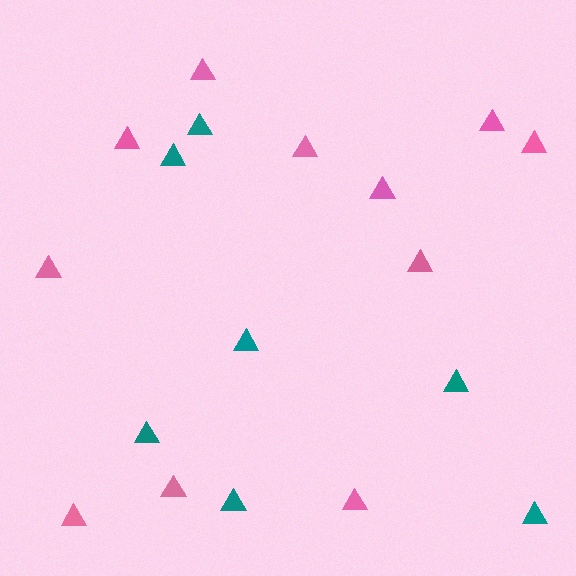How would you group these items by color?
There are 2 groups: one group of pink triangles (11) and one group of teal triangles (7).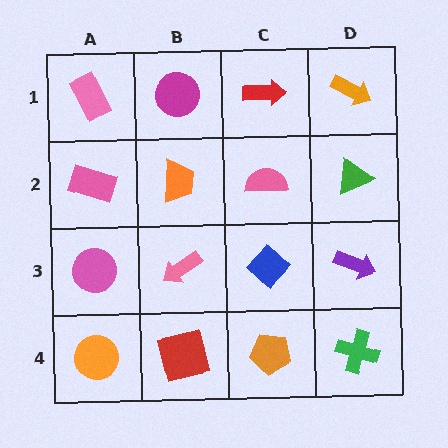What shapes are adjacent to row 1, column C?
A pink semicircle (row 2, column C), a magenta circle (row 1, column B), an orange arrow (row 1, column D).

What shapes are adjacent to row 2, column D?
An orange arrow (row 1, column D), a purple arrow (row 3, column D), a pink semicircle (row 2, column C).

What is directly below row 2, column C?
A blue diamond.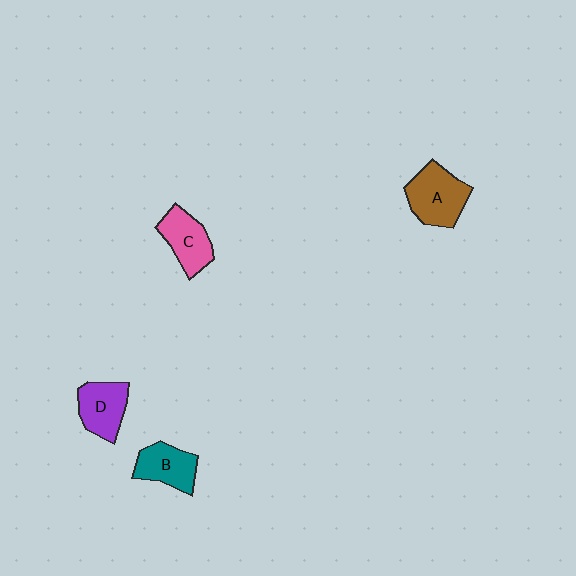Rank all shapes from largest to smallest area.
From largest to smallest: A (brown), D (purple), C (pink), B (teal).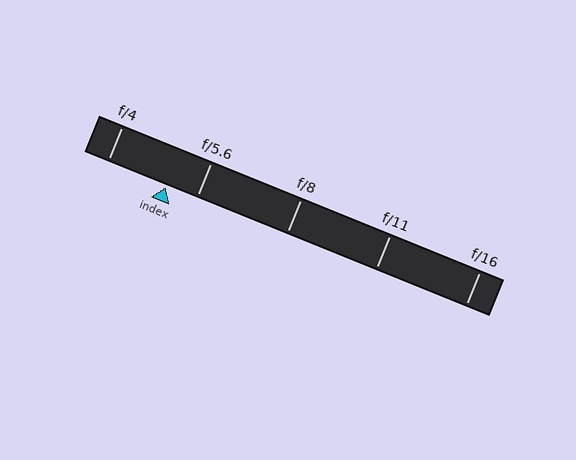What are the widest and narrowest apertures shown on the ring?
The widest aperture shown is f/4 and the narrowest is f/16.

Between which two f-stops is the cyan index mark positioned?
The index mark is between f/4 and f/5.6.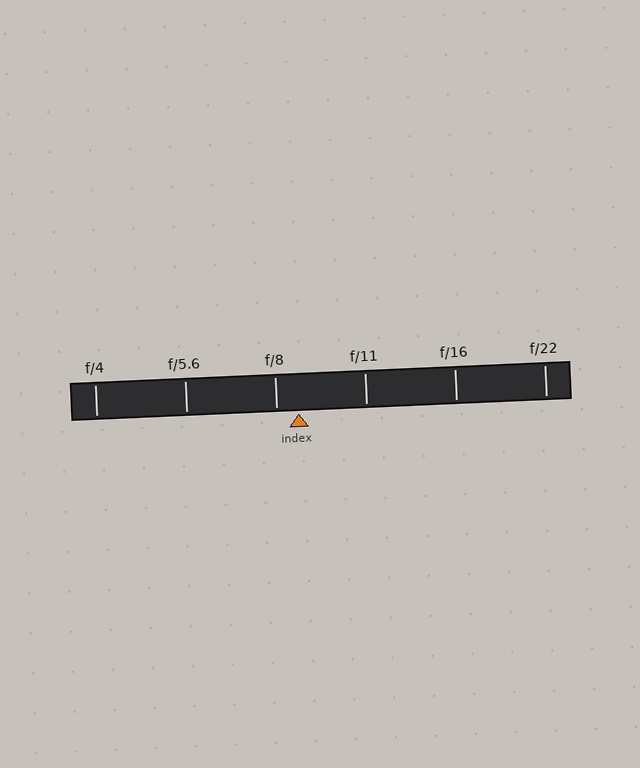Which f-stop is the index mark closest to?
The index mark is closest to f/8.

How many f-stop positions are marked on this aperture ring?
There are 6 f-stop positions marked.